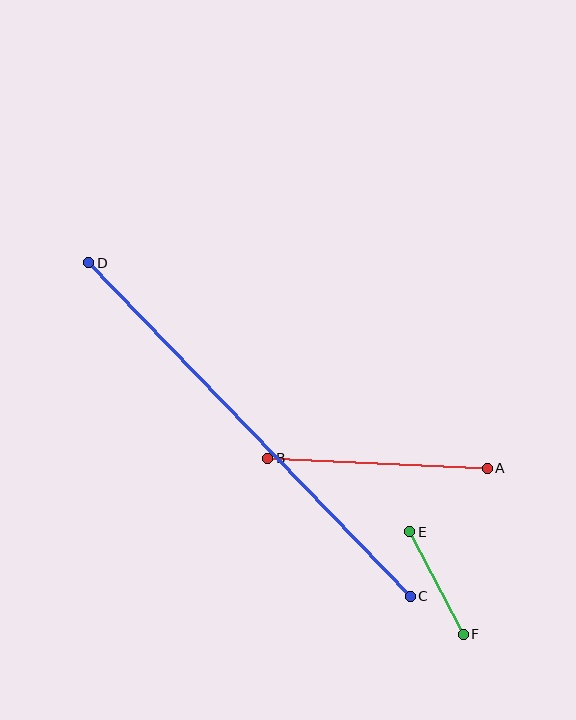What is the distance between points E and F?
The distance is approximately 115 pixels.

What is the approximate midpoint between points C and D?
The midpoint is at approximately (249, 429) pixels.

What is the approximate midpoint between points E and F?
The midpoint is at approximately (436, 583) pixels.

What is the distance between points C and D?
The distance is approximately 463 pixels.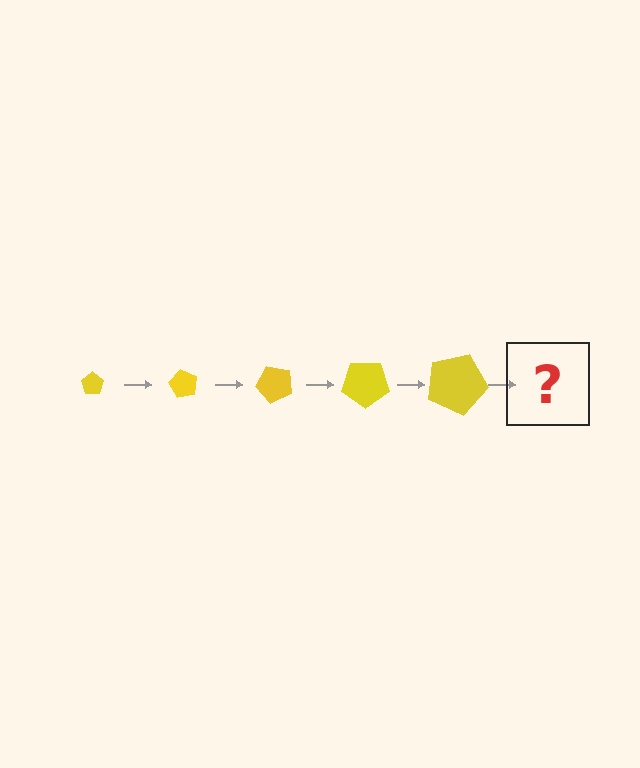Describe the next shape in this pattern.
It should be a pentagon, larger than the previous one and rotated 300 degrees from the start.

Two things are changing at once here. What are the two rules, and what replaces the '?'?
The two rules are that the pentagon grows larger each step and it rotates 60 degrees each step. The '?' should be a pentagon, larger than the previous one and rotated 300 degrees from the start.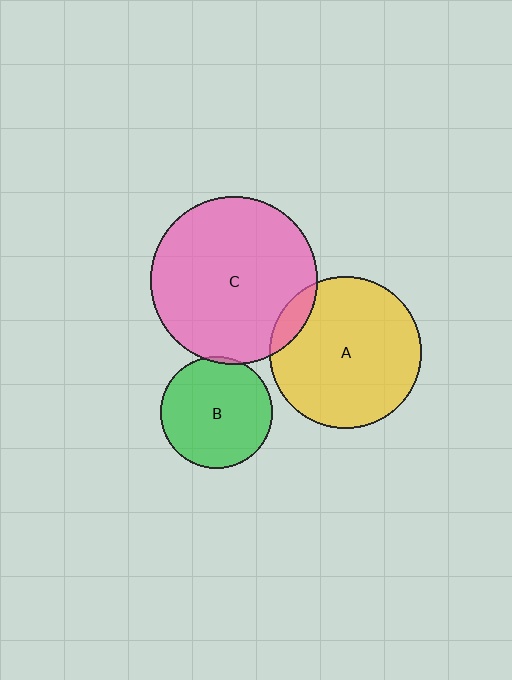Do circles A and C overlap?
Yes.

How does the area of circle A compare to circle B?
Approximately 1.9 times.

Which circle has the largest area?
Circle C (pink).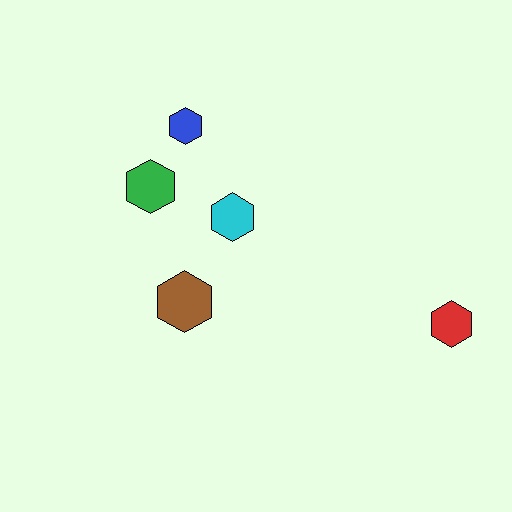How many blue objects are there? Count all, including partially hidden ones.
There is 1 blue object.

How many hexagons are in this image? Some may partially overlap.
There are 5 hexagons.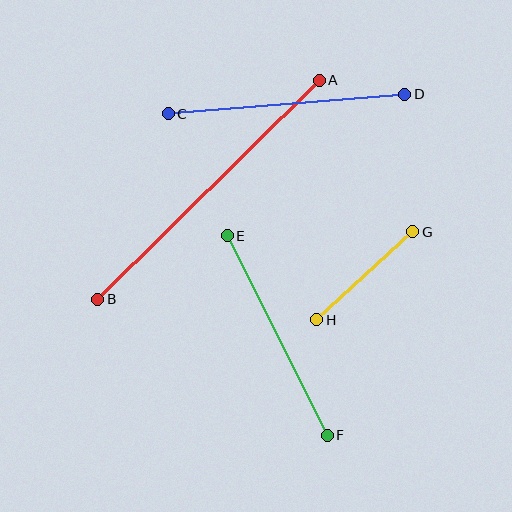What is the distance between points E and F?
The distance is approximately 223 pixels.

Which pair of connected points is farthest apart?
Points A and B are farthest apart.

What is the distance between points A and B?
The distance is approximately 311 pixels.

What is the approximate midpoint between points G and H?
The midpoint is at approximately (365, 276) pixels.